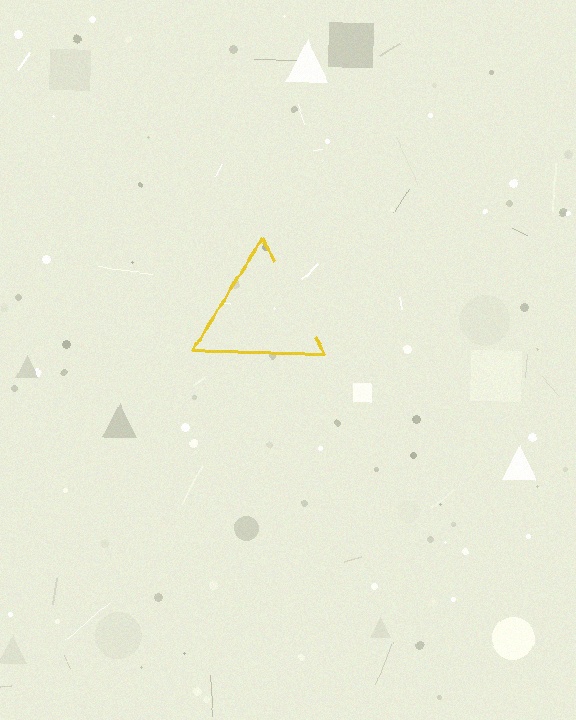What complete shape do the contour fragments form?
The contour fragments form a triangle.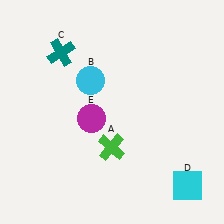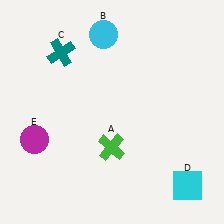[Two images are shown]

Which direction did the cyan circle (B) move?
The cyan circle (B) moved up.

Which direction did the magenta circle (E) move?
The magenta circle (E) moved left.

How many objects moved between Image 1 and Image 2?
2 objects moved between the two images.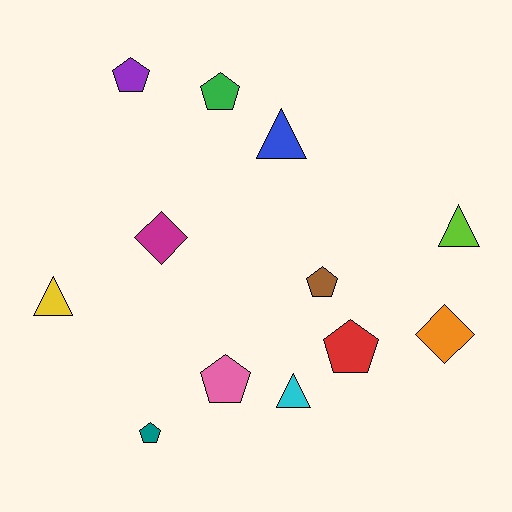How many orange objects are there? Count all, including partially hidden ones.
There is 1 orange object.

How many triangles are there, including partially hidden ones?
There are 4 triangles.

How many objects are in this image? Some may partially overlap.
There are 12 objects.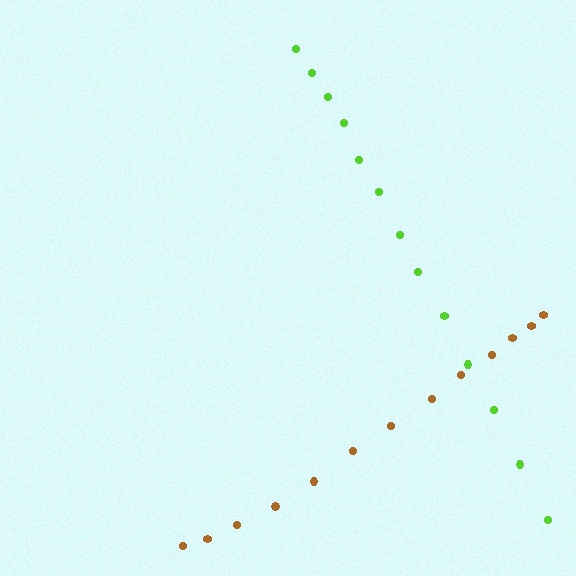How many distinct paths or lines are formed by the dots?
There are 2 distinct paths.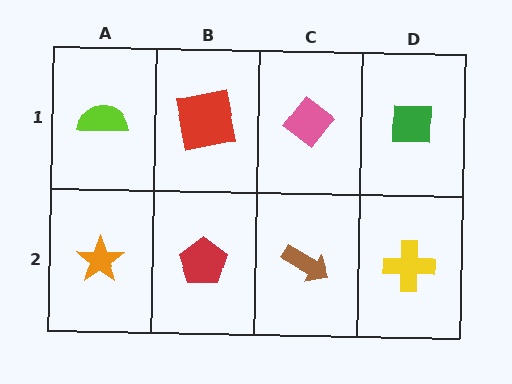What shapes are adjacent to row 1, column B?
A red pentagon (row 2, column B), a lime semicircle (row 1, column A), a pink diamond (row 1, column C).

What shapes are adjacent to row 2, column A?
A lime semicircle (row 1, column A), a red pentagon (row 2, column B).